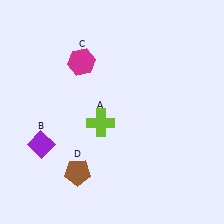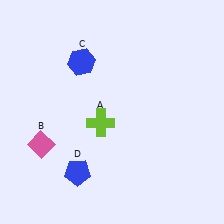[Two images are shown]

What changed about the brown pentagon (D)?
In Image 1, D is brown. In Image 2, it changed to blue.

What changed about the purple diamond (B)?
In Image 1, B is purple. In Image 2, it changed to pink.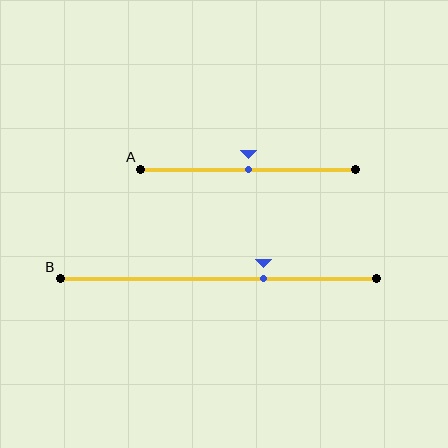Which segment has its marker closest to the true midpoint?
Segment A has its marker closest to the true midpoint.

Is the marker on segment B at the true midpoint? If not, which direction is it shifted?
No, the marker on segment B is shifted to the right by about 14% of the segment length.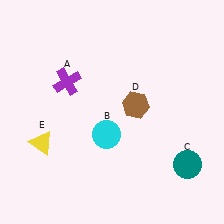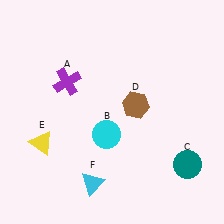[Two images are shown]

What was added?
A cyan triangle (F) was added in Image 2.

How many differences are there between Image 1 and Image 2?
There is 1 difference between the two images.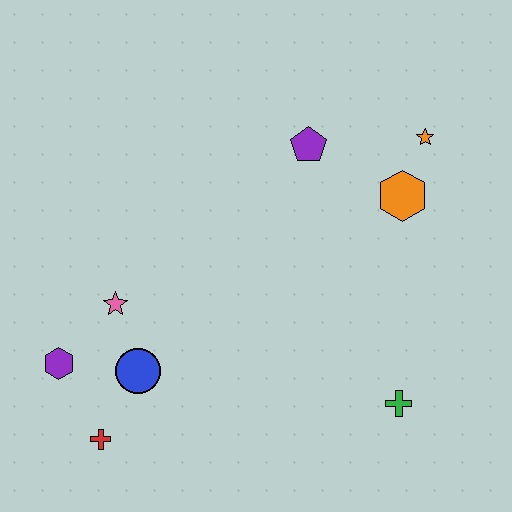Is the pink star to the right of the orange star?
No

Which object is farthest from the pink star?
The orange star is farthest from the pink star.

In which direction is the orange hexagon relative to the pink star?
The orange hexagon is to the right of the pink star.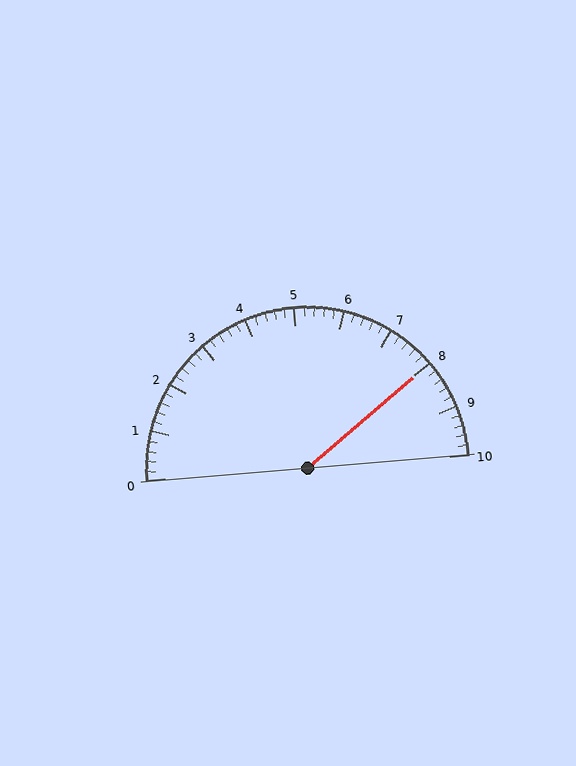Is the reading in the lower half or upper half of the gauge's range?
The reading is in the upper half of the range (0 to 10).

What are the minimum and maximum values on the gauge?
The gauge ranges from 0 to 10.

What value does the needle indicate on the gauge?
The needle indicates approximately 8.0.